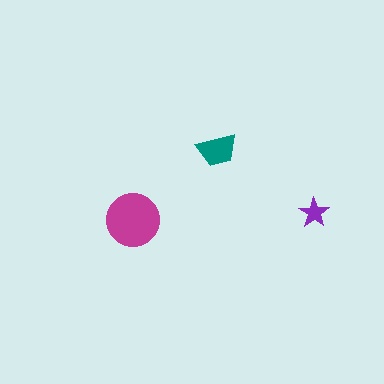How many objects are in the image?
There are 3 objects in the image.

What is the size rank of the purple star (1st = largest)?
3rd.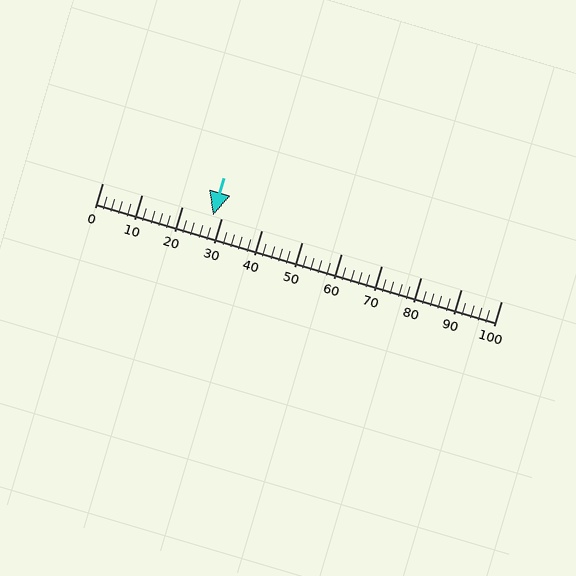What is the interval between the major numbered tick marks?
The major tick marks are spaced 10 units apart.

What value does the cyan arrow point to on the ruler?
The cyan arrow points to approximately 28.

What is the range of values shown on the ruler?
The ruler shows values from 0 to 100.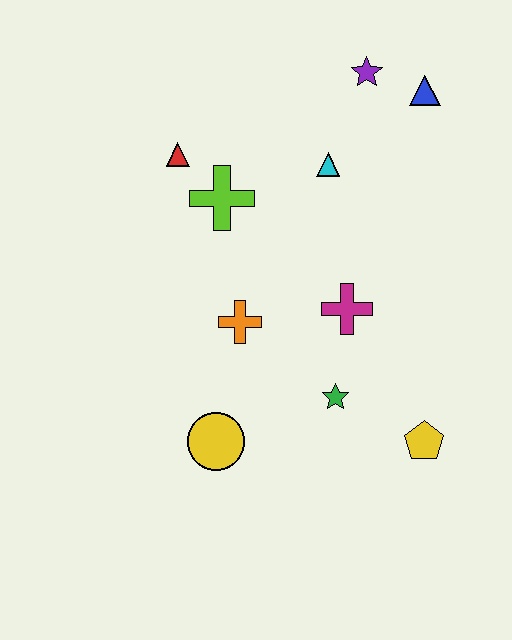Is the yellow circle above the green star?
No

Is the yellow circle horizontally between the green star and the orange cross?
No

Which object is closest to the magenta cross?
The green star is closest to the magenta cross.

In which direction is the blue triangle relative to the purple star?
The blue triangle is to the right of the purple star.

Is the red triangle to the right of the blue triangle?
No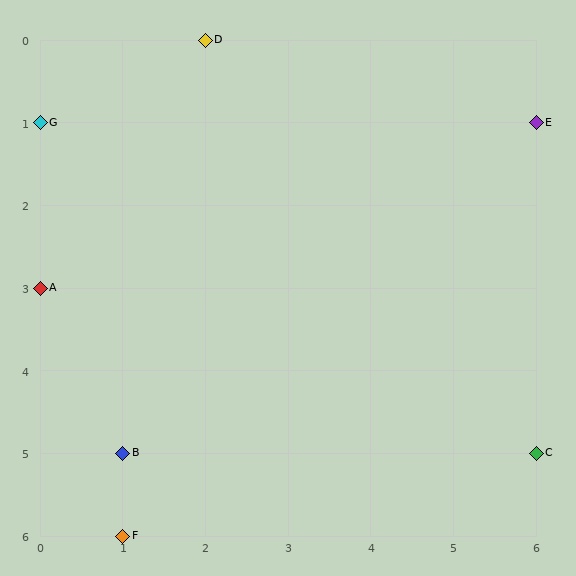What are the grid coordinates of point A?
Point A is at grid coordinates (0, 3).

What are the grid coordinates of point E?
Point E is at grid coordinates (6, 1).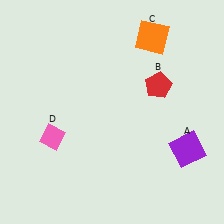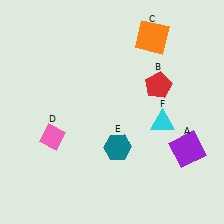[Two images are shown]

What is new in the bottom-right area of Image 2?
A cyan triangle (F) was added in the bottom-right area of Image 2.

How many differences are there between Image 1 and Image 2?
There are 2 differences between the two images.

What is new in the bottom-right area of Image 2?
A teal hexagon (E) was added in the bottom-right area of Image 2.